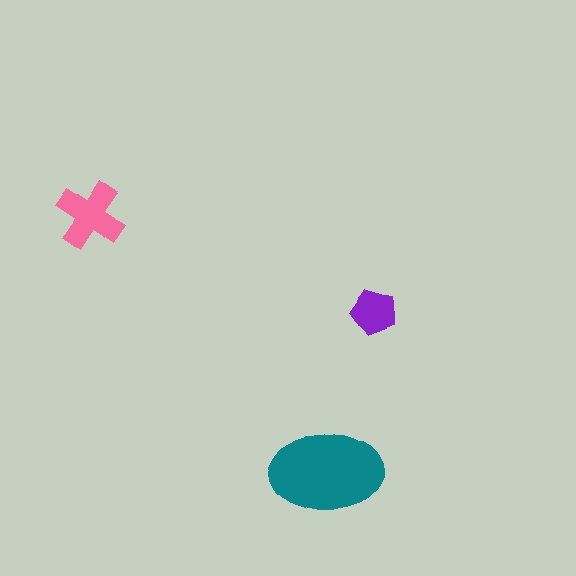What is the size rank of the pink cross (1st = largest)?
2nd.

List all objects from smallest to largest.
The purple pentagon, the pink cross, the teal ellipse.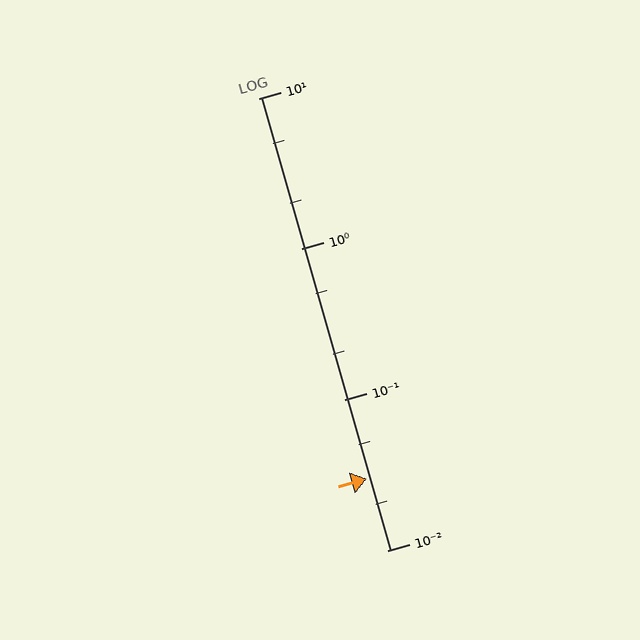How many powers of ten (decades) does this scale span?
The scale spans 3 decades, from 0.01 to 10.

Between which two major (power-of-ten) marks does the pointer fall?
The pointer is between 0.01 and 0.1.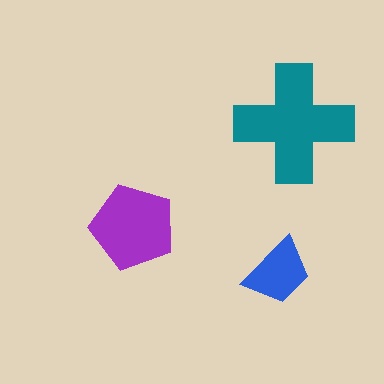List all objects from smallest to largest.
The blue trapezoid, the purple pentagon, the teal cross.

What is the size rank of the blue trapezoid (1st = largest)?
3rd.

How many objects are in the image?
There are 3 objects in the image.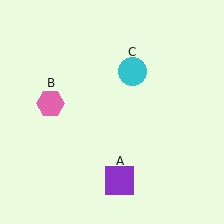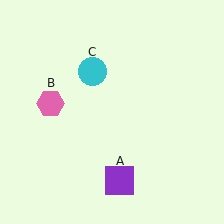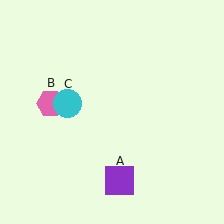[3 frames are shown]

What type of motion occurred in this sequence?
The cyan circle (object C) rotated counterclockwise around the center of the scene.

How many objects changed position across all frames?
1 object changed position: cyan circle (object C).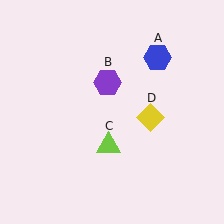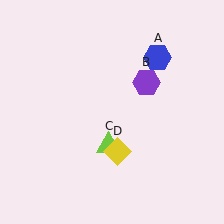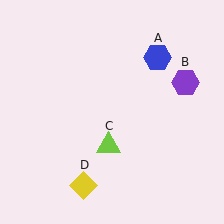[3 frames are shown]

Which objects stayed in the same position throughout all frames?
Blue hexagon (object A) and lime triangle (object C) remained stationary.